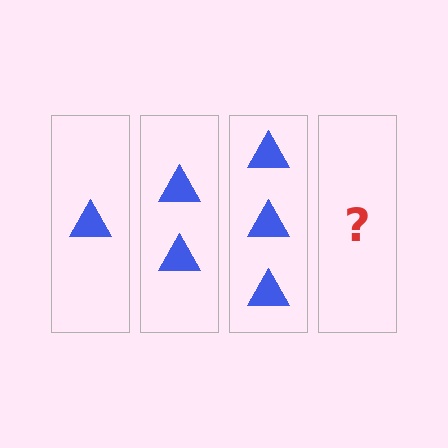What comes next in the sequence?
The next element should be 4 triangles.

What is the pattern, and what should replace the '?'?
The pattern is that each step adds one more triangle. The '?' should be 4 triangles.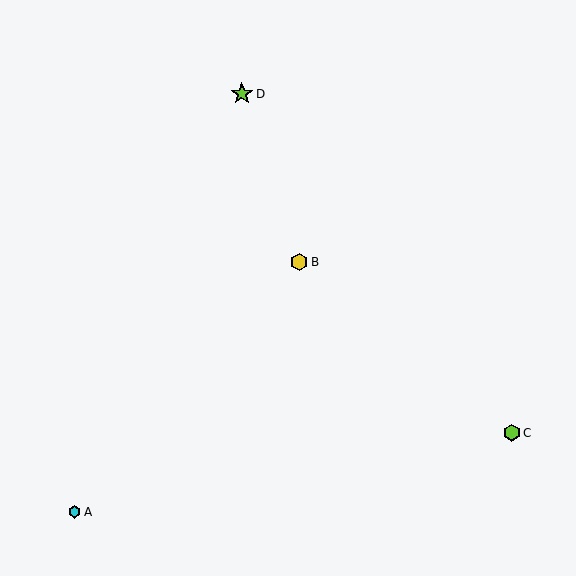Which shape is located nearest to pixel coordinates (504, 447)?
The lime hexagon (labeled C) at (512, 433) is nearest to that location.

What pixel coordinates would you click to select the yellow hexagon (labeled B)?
Click at (299, 262) to select the yellow hexagon B.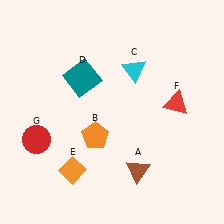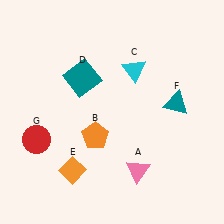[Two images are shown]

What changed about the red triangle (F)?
In Image 1, F is red. In Image 2, it changed to teal.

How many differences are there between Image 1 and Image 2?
There are 2 differences between the two images.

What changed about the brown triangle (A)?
In Image 1, A is brown. In Image 2, it changed to pink.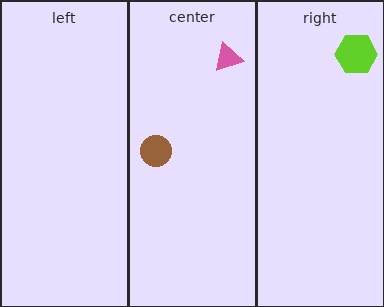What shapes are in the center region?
The brown circle, the pink triangle.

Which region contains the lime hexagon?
The right region.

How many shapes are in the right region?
1.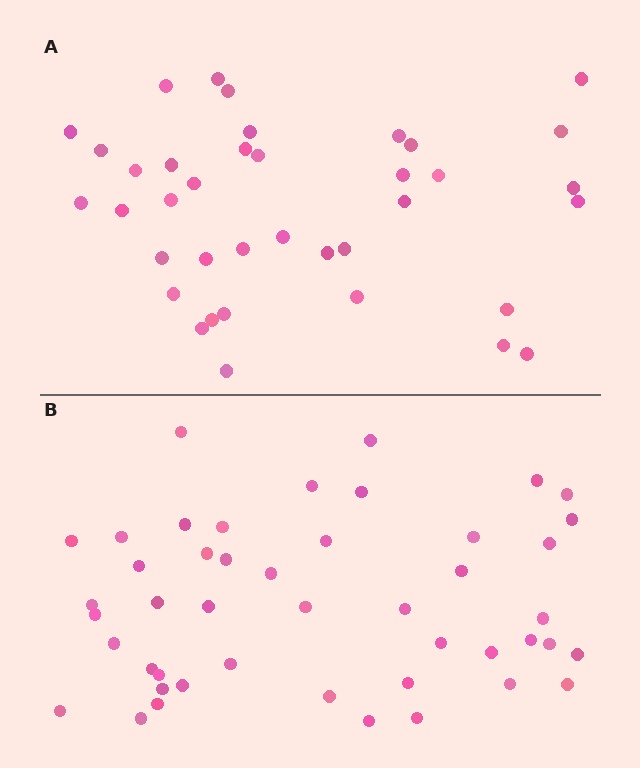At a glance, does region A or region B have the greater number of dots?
Region B (the bottom region) has more dots.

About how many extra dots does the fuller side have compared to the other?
Region B has roughly 8 or so more dots than region A.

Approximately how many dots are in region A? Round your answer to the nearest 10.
About 40 dots. (The exact count is 38, which rounds to 40.)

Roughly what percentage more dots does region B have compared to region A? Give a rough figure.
About 20% more.